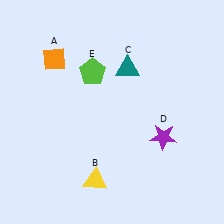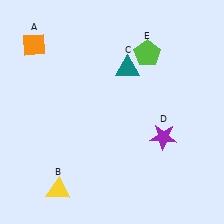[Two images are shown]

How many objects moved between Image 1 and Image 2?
3 objects moved between the two images.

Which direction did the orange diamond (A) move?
The orange diamond (A) moved left.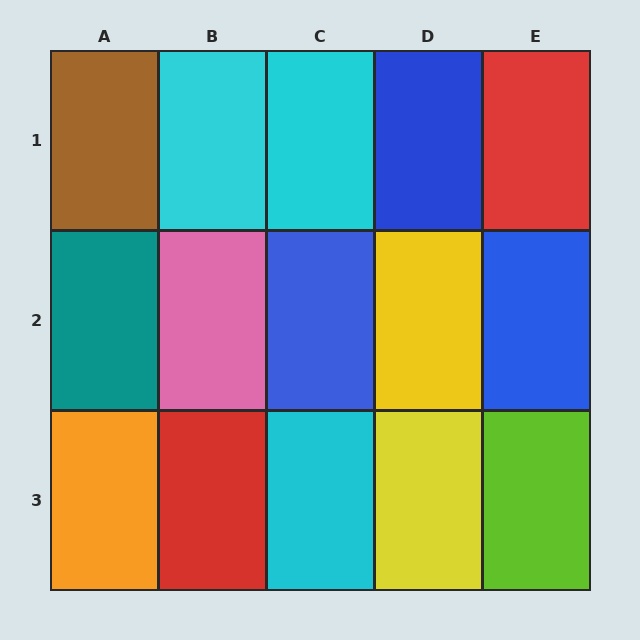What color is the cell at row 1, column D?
Blue.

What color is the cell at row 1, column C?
Cyan.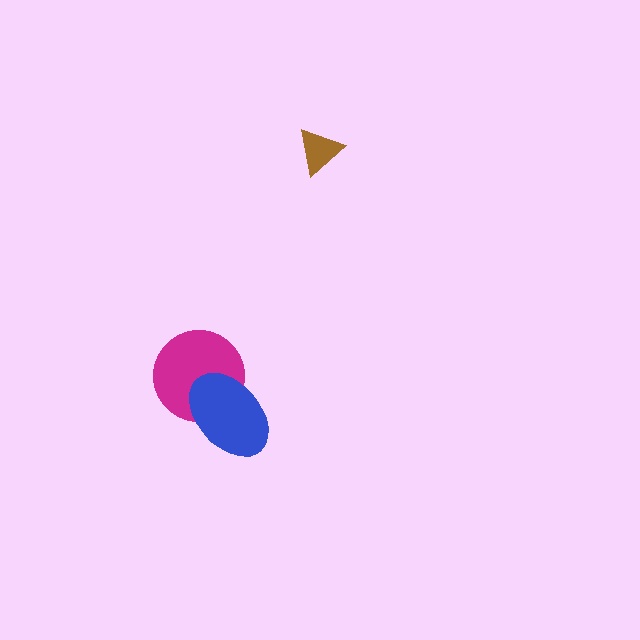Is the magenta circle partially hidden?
Yes, it is partially covered by another shape.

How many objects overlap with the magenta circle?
1 object overlaps with the magenta circle.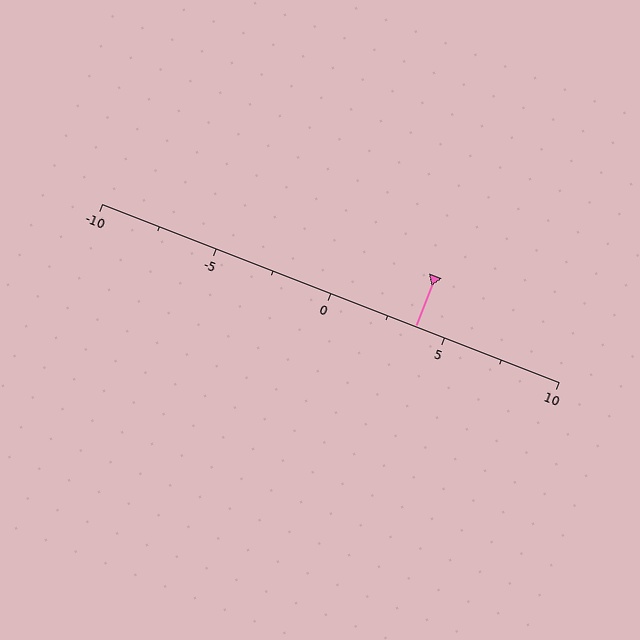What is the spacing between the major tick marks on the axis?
The major ticks are spaced 5 apart.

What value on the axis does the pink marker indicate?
The marker indicates approximately 3.8.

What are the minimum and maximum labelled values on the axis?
The axis runs from -10 to 10.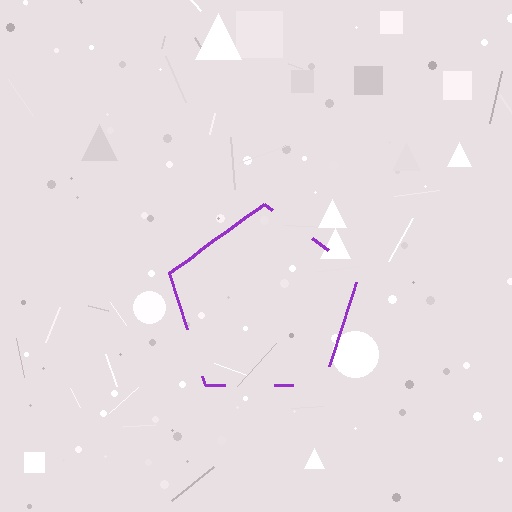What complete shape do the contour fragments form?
The contour fragments form a pentagon.